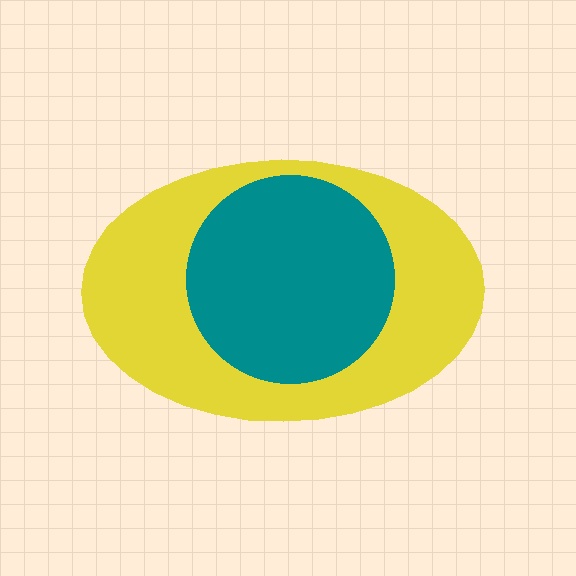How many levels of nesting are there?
2.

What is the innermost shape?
The teal circle.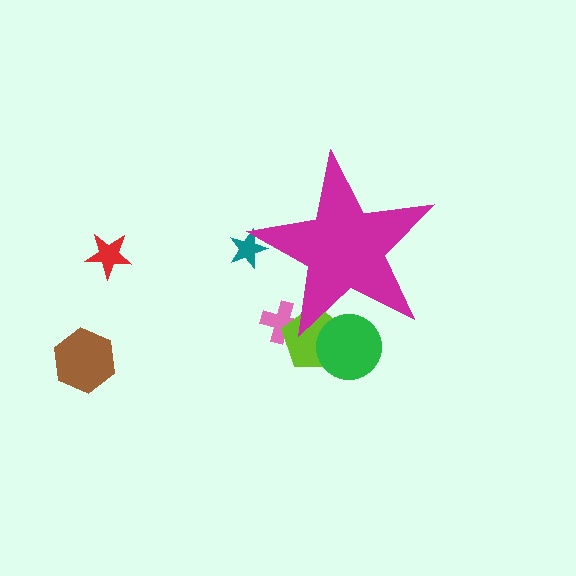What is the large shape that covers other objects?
A magenta star.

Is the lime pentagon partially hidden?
Yes, the lime pentagon is partially hidden behind the magenta star.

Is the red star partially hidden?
No, the red star is fully visible.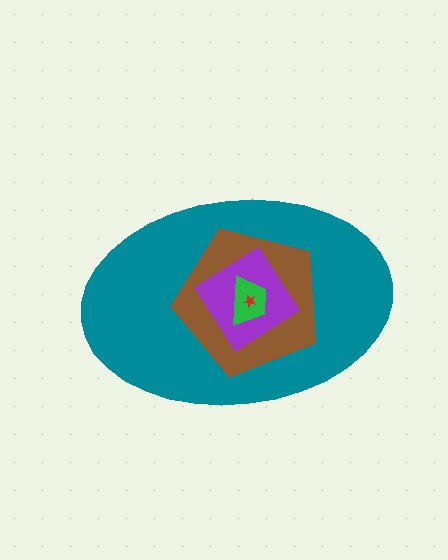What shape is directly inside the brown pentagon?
The purple diamond.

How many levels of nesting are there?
5.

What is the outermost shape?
The teal ellipse.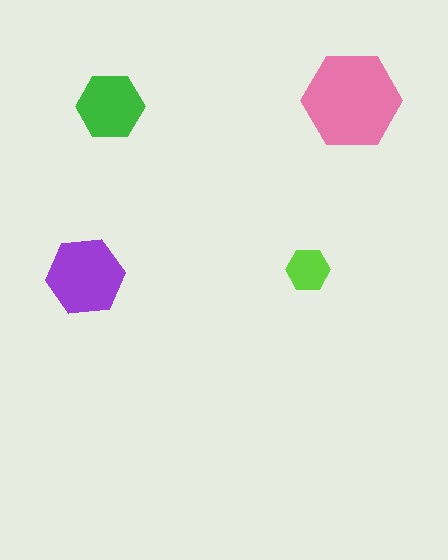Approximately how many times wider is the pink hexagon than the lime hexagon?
About 2.5 times wider.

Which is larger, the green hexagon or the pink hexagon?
The pink one.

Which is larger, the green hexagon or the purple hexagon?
The purple one.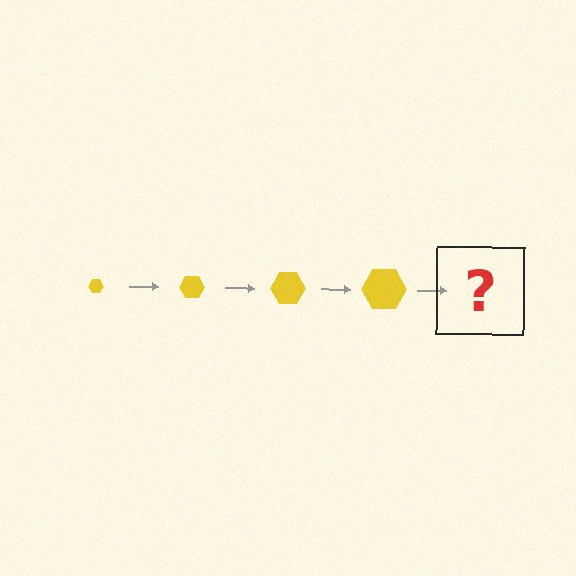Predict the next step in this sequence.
The next step is a yellow hexagon, larger than the previous one.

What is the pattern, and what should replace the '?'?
The pattern is that the hexagon gets progressively larger each step. The '?' should be a yellow hexagon, larger than the previous one.